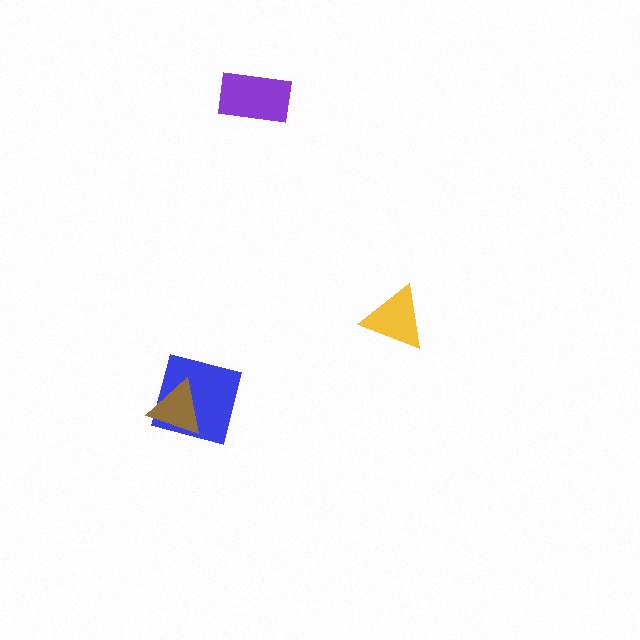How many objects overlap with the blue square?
1 object overlaps with the blue square.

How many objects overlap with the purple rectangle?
0 objects overlap with the purple rectangle.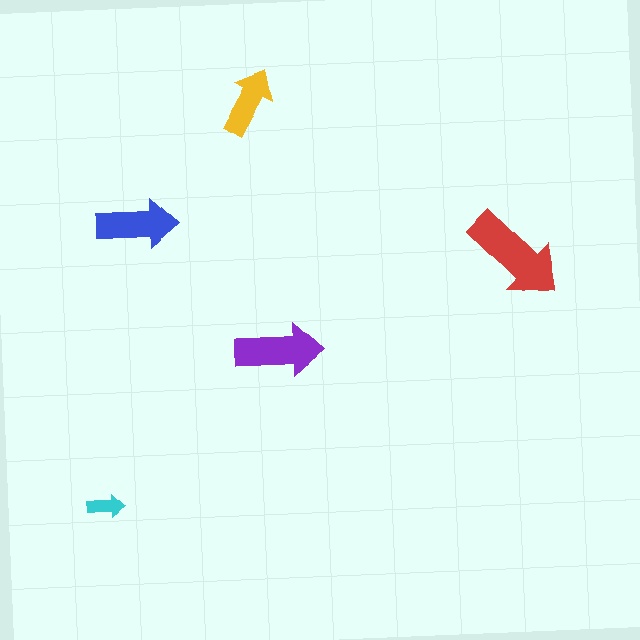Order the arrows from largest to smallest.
the red one, the purple one, the blue one, the yellow one, the cyan one.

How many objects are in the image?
There are 5 objects in the image.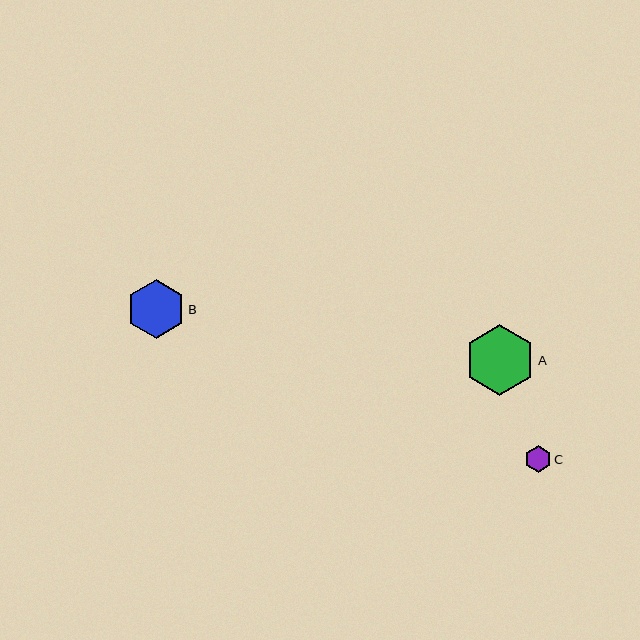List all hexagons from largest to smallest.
From largest to smallest: A, B, C.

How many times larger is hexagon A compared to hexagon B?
Hexagon A is approximately 1.2 times the size of hexagon B.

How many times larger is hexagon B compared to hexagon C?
Hexagon B is approximately 2.2 times the size of hexagon C.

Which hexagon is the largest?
Hexagon A is the largest with a size of approximately 71 pixels.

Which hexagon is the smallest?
Hexagon C is the smallest with a size of approximately 27 pixels.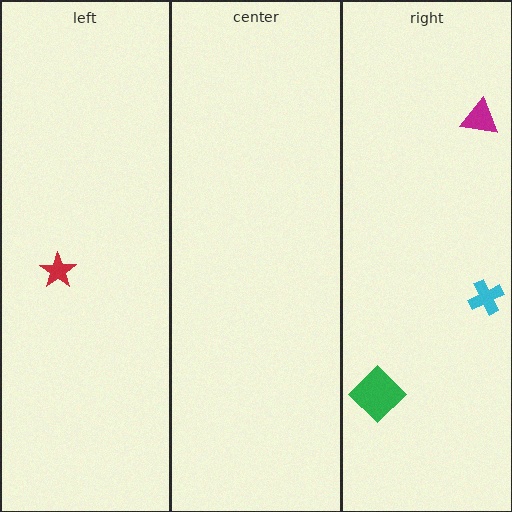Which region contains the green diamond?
The right region.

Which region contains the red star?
The left region.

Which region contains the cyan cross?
The right region.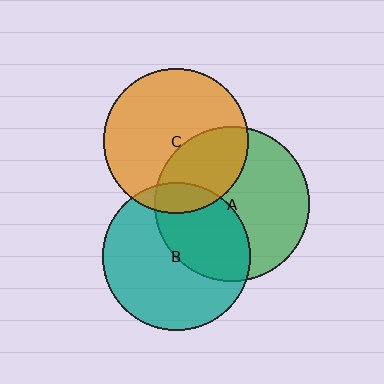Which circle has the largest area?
Circle A (green).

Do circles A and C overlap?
Yes.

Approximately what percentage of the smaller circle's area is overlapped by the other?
Approximately 35%.